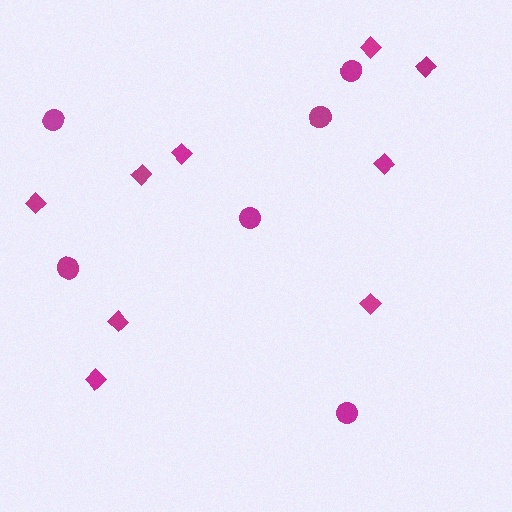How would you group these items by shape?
There are 2 groups: one group of diamonds (9) and one group of circles (6).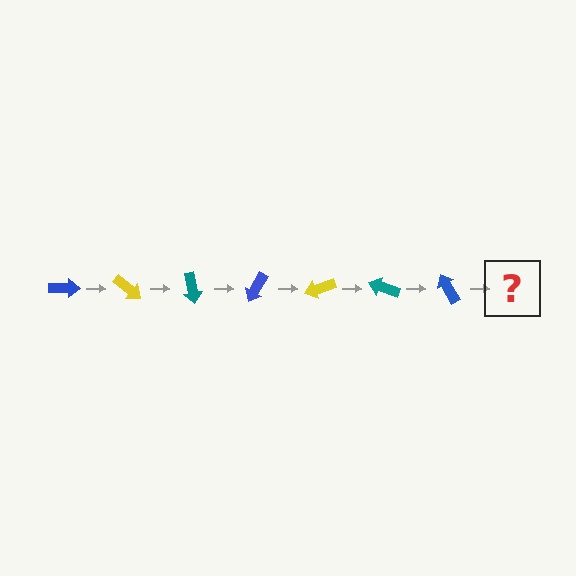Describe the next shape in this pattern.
It should be a yellow arrow, rotated 280 degrees from the start.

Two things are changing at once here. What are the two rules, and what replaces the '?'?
The two rules are that it rotates 40 degrees each step and the color cycles through blue, yellow, and teal. The '?' should be a yellow arrow, rotated 280 degrees from the start.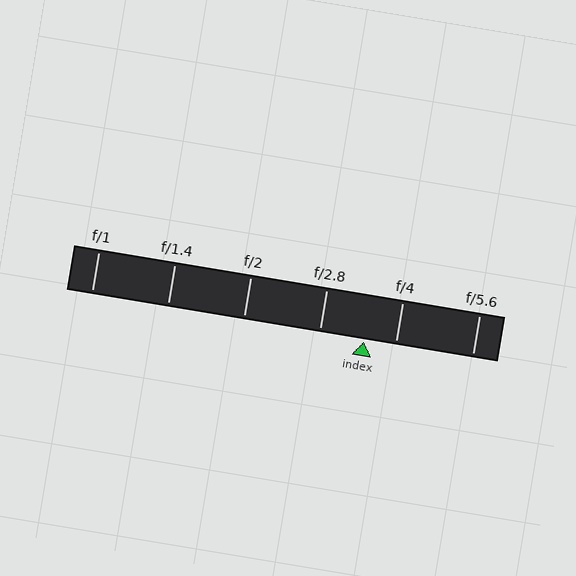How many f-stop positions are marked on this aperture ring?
There are 6 f-stop positions marked.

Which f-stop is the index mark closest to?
The index mark is closest to f/4.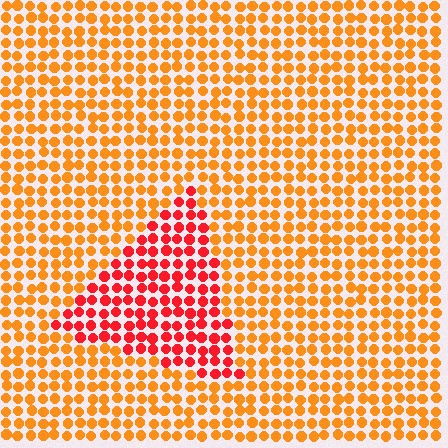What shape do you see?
I see a triangle.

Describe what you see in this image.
The image is filled with small orange elements in a uniform arrangement. A triangle-shaped region is visible where the elements are tinted to a slightly different hue, forming a subtle color boundary.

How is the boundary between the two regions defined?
The boundary is defined purely by a slight shift in hue (about 36 degrees). Spacing, size, and orientation are identical on both sides.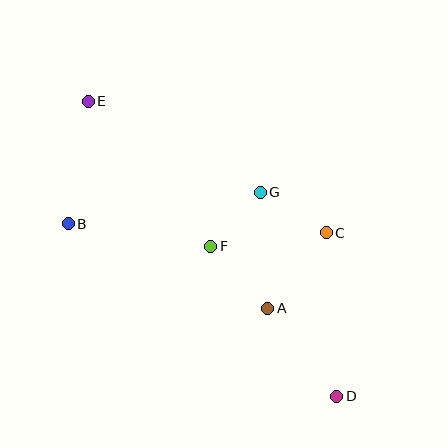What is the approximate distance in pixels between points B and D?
The distance between B and D is approximately 319 pixels.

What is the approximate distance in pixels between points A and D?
The distance between A and D is approximately 112 pixels.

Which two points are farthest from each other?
Points D and E are farthest from each other.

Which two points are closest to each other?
Points F and G are closest to each other.